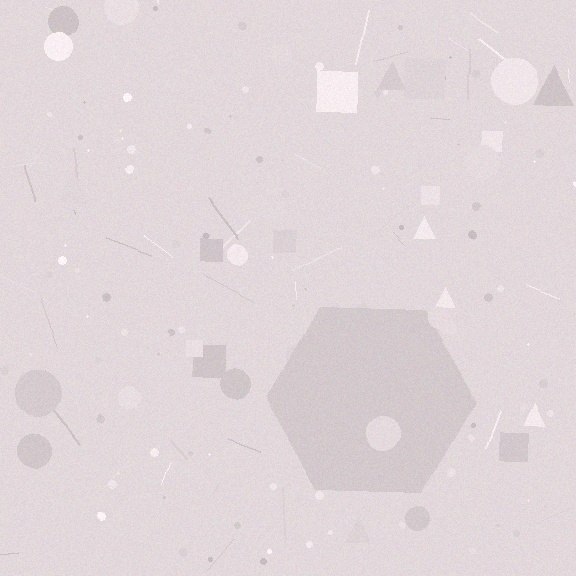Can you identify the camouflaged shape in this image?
The camouflaged shape is a hexagon.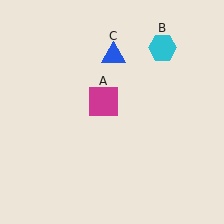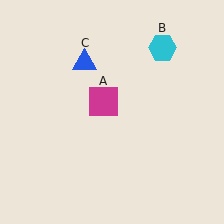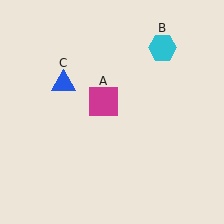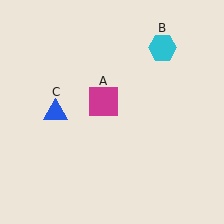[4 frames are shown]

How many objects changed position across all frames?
1 object changed position: blue triangle (object C).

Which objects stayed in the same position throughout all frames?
Magenta square (object A) and cyan hexagon (object B) remained stationary.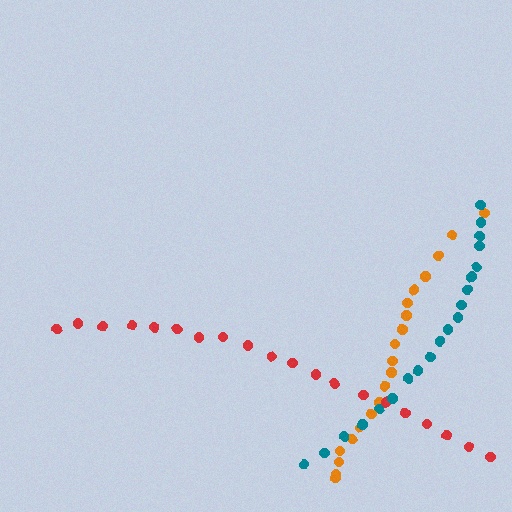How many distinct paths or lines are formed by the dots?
There are 3 distinct paths.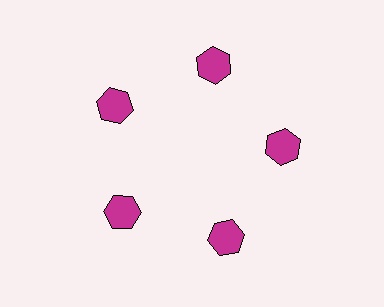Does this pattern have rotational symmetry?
Yes, this pattern has 5-fold rotational symmetry. It looks the same after rotating 72 degrees around the center.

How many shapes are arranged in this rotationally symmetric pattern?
There are 5 shapes, arranged in 5 groups of 1.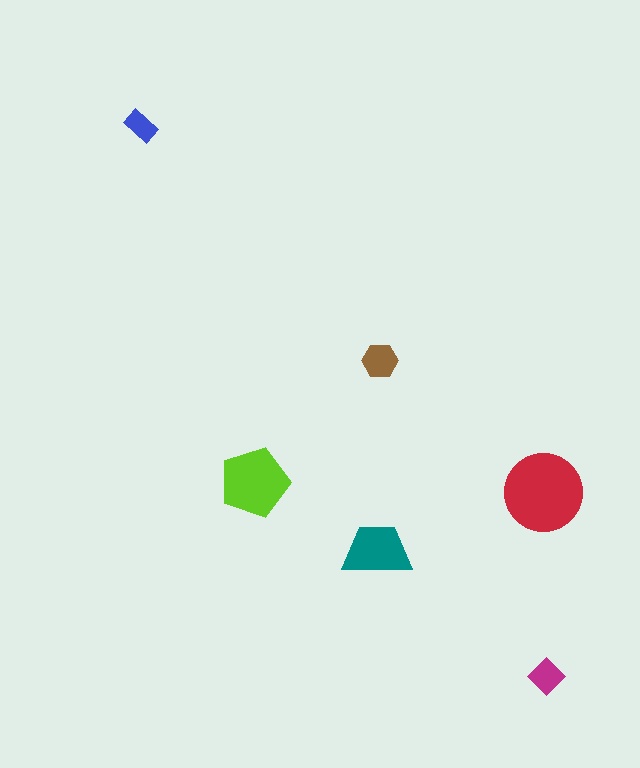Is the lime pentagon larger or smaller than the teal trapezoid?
Larger.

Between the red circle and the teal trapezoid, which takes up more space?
The red circle.